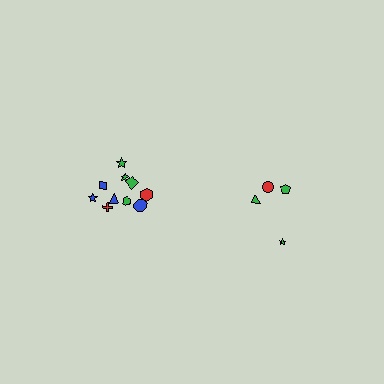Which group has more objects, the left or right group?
The left group.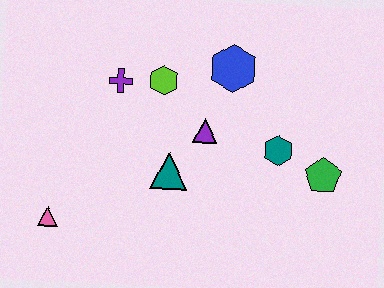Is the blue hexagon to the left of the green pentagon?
Yes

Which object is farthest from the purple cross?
The green pentagon is farthest from the purple cross.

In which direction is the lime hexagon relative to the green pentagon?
The lime hexagon is to the left of the green pentagon.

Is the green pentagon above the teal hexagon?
No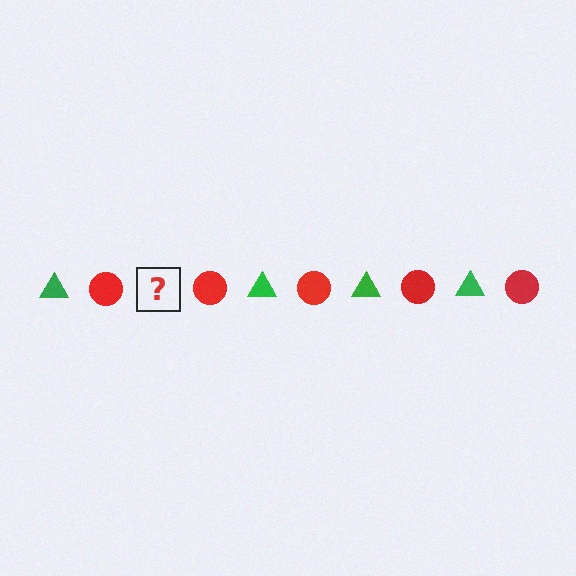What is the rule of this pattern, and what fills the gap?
The rule is that the pattern alternates between green triangle and red circle. The gap should be filled with a green triangle.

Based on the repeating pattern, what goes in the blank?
The blank should be a green triangle.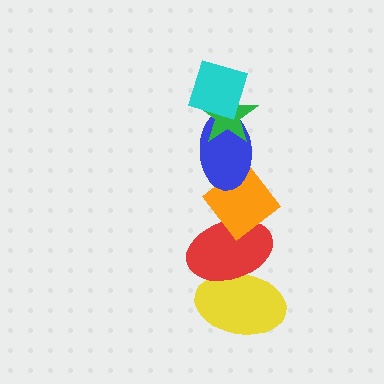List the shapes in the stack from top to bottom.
From top to bottom: the cyan diamond, the green star, the blue ellipse, the orange diamond, the red ellipse, the yellow ellipse.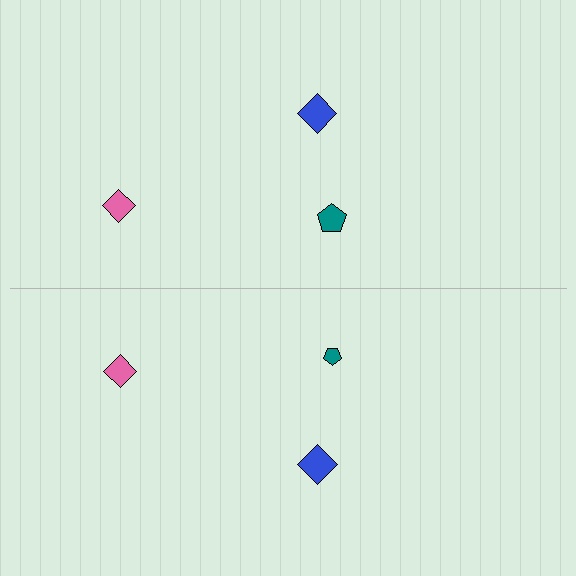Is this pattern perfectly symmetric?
No, the pattern is not perfectly symmetric. The teal pentagon on the bottom side has a different size than its mirror counterpart.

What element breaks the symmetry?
The teal pentagon on the bottom side has a different size than its mirror counterpart.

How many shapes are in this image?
There are 6 shapes in this image.